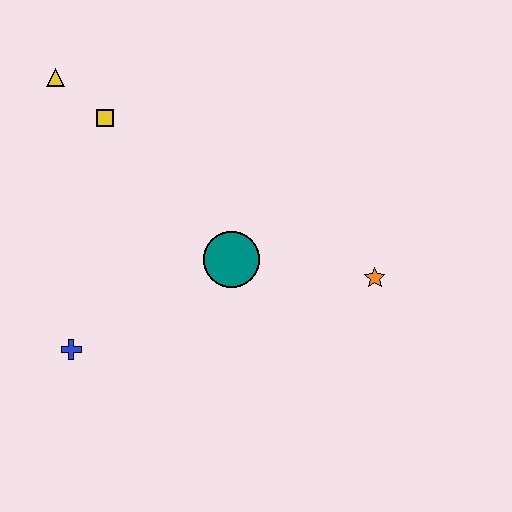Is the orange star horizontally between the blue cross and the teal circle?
No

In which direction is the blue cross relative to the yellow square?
The blue cross is below the yellow square.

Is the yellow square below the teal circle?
No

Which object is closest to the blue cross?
The teal circle is closest to the blue cross.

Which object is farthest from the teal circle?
The yellow triangle is farthest from the teal circle.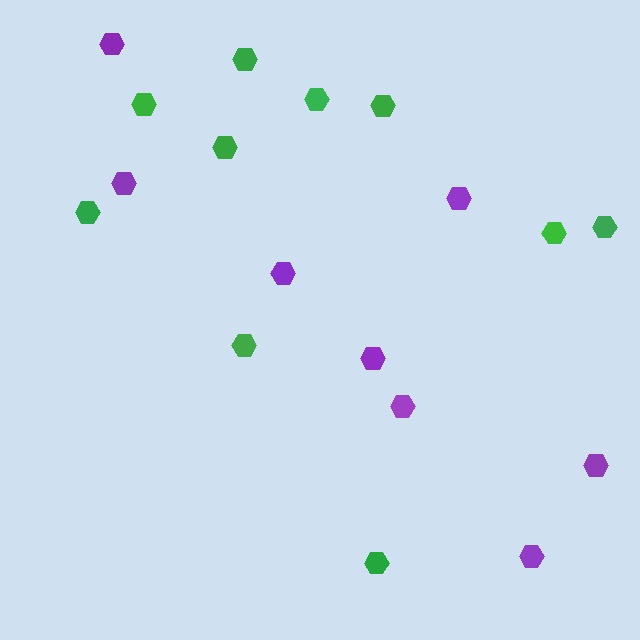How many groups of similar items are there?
There are 2 groups: one group of green hexagons (10) and one group of purple hexagons (8).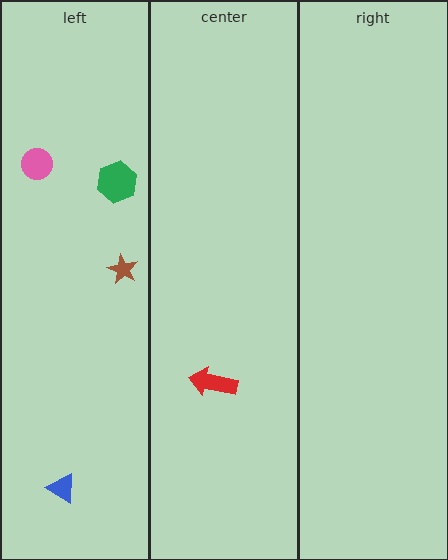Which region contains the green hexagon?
The left region.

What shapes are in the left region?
The blue triangle, the pink circle, the green hexagon, the brown star.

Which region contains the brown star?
The left region.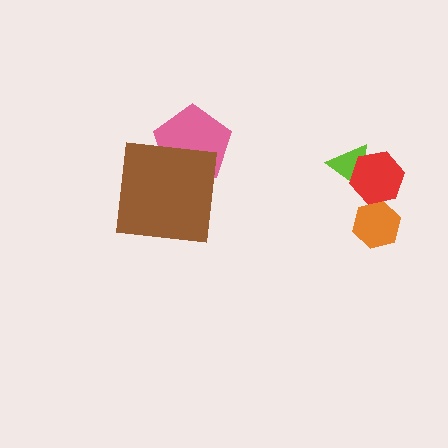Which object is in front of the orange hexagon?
The red hexagon is in front of the orange hexagon.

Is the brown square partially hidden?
No, no other shape covers it.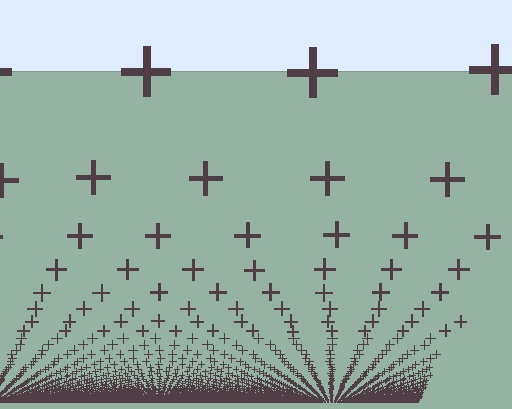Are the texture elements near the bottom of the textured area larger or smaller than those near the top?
Smaller. The gradient is inverted — elements near the bottom are smaller and denser.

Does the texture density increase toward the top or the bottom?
Density increases toward the bottom.